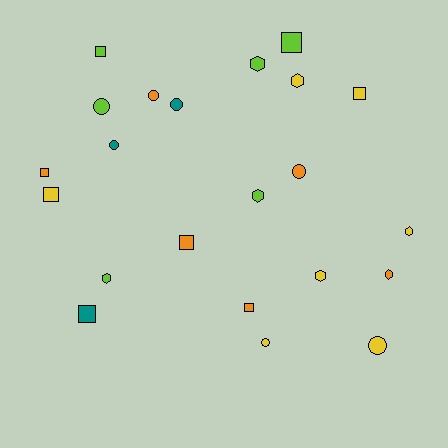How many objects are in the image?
There are 22 objects.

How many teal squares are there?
There is 1 teal square.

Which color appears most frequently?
Yellow, with 7 objects.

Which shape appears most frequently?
Square, with 8 objects.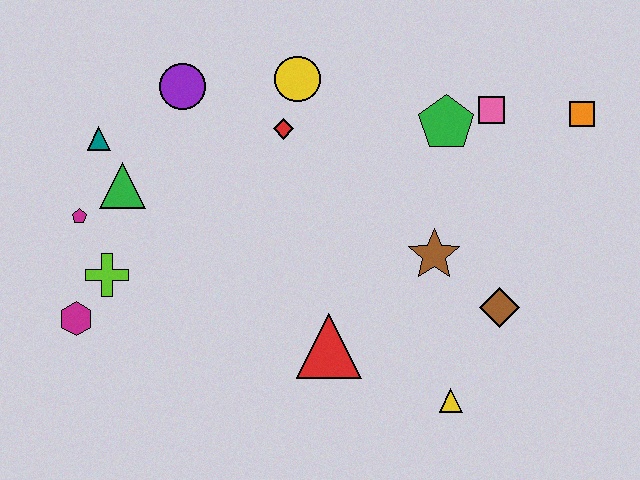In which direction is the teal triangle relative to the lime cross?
The teal triangle is above the lime cross.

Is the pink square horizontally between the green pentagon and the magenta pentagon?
No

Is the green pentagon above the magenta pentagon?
Yes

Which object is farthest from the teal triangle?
The orange square is farthest from the teal triangle.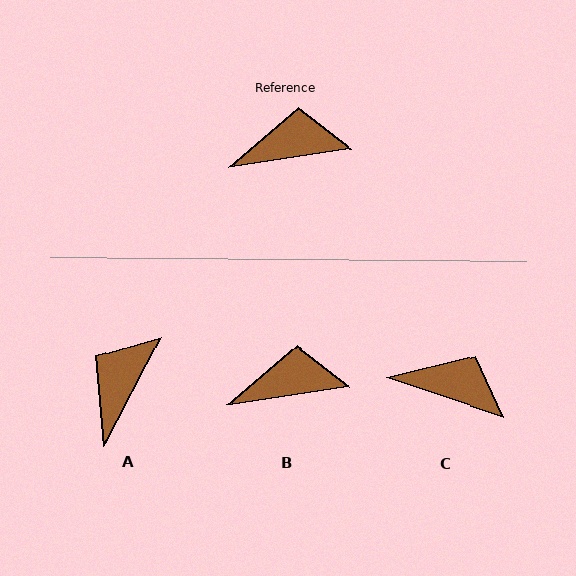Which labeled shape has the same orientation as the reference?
B.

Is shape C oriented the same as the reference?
No, it is off by about 27 degrees.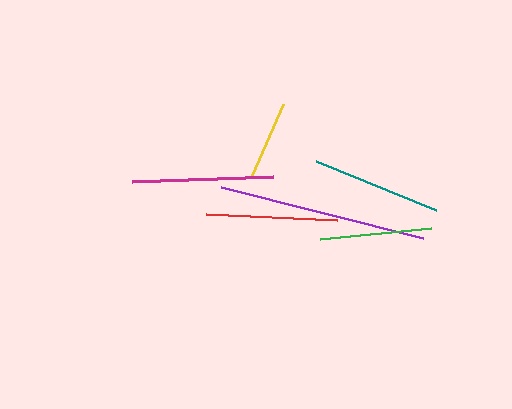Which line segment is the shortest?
The yellow line is the shortest at approximately 78 pixels.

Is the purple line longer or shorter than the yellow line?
The purple line is longer than the yellow line.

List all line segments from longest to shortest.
From longest to shortest: purple, magenta, red, teal, green, yellow.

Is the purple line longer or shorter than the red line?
The purple line is longer than the red line.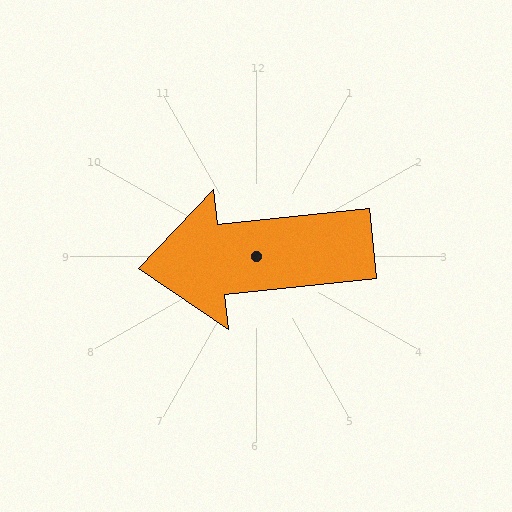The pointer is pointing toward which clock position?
Roughly 9 o'clock.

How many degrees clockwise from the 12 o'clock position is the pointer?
Approximately 264 degrees.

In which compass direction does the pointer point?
West.